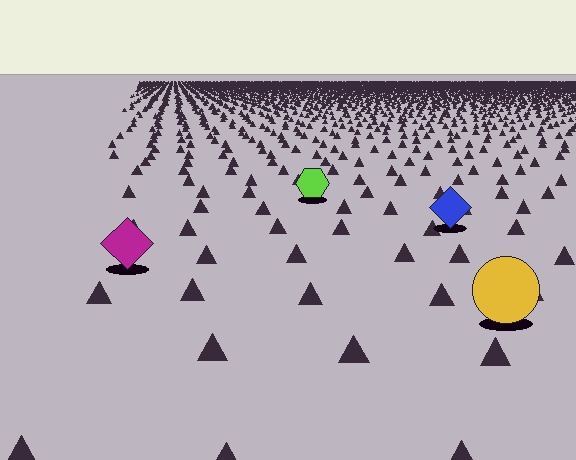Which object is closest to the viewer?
The yellow circle is closest. The texture marks near it are larger and more spread out.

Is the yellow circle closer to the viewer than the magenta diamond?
Yes. The yellow circle is closer — you can tell from the texture gradient: the ground texture is coarser near it.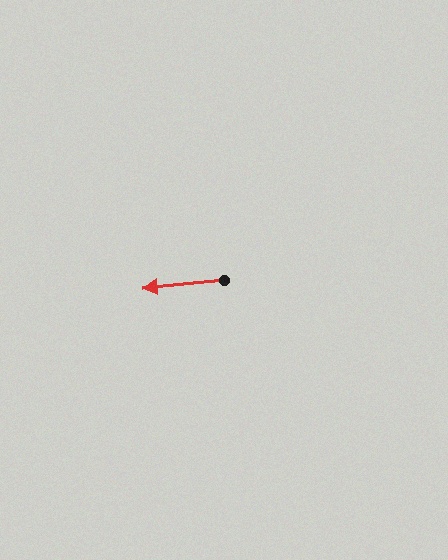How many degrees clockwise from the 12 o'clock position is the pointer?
Approximately 264 degrees.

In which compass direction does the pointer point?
West.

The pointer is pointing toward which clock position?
Roughly 9 o'clock.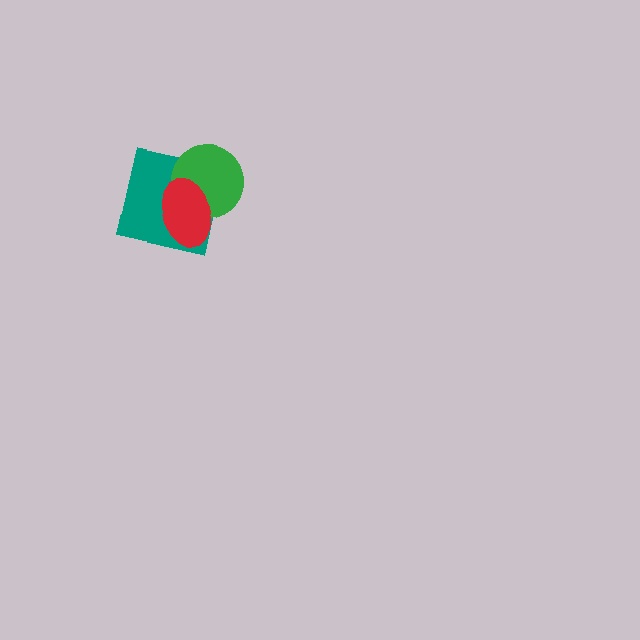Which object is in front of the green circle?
The red ellipse is in front of the green circle.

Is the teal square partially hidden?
Yes, it is partially covered by another shape.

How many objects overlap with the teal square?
2 objects overlap with the teal square.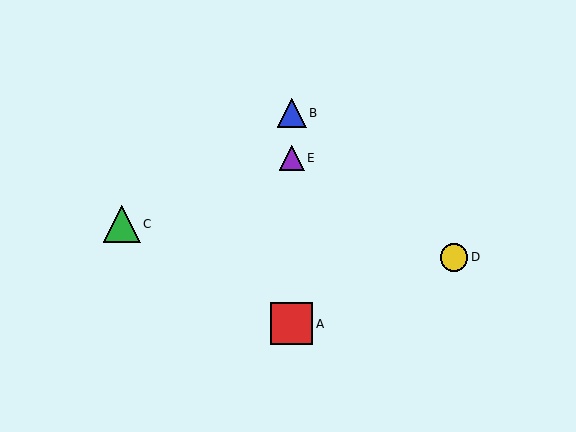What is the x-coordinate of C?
Object C is at x≈122.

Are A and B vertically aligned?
Yes, both are at x≈292.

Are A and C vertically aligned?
No, A is at x≈292 and C is at x≈122.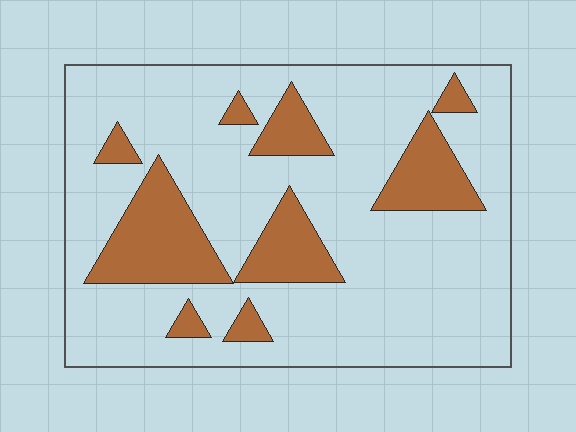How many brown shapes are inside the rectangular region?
9.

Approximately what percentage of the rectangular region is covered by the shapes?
Approximately 20%.